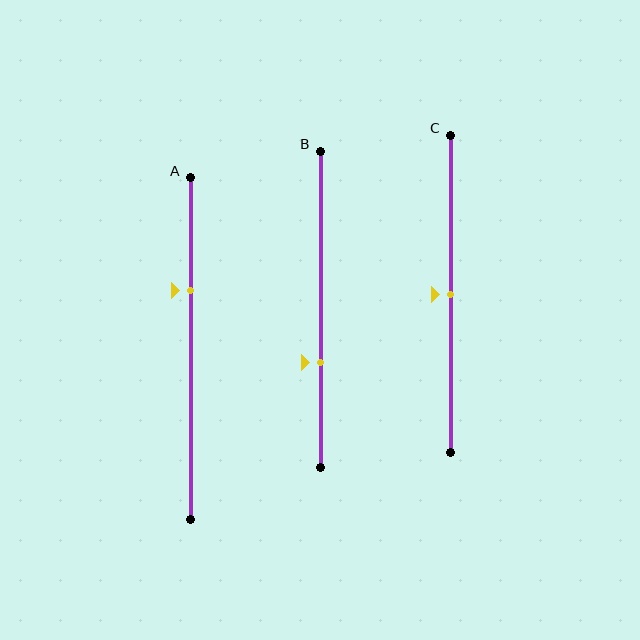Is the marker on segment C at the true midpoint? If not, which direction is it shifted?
Yes, the marker on segment C is at the true midpoint.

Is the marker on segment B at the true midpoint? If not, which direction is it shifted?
No, the marker on segment B is shifted downward by about 17% of the segment length.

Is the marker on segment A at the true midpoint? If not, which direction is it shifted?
No, the marker on segment A is shifted upward by about 17% of the segment length.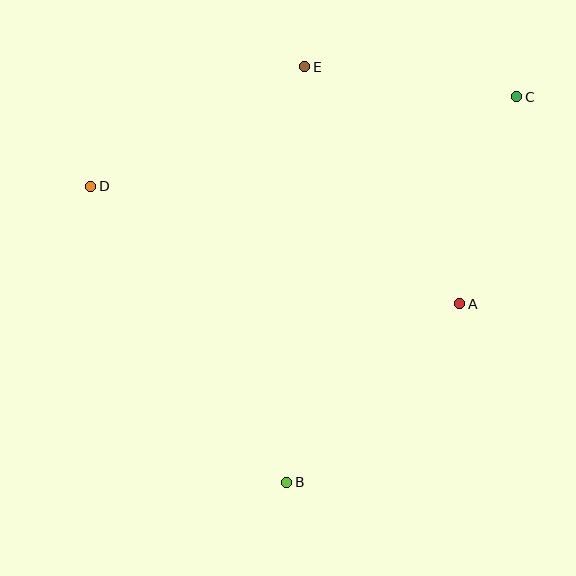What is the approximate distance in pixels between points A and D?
The distance between A and D is approximately 387 pixels.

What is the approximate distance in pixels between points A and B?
The distance between A and B is approximately 248 pixels.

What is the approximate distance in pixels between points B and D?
The distance between B and D is approximately 355 pixels.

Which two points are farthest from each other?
Points B and C are farthest from each other.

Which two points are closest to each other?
Points C and E are closest to each other.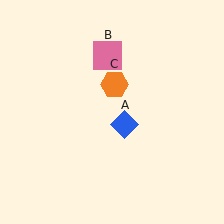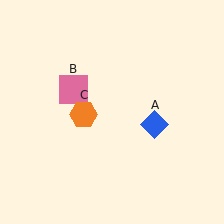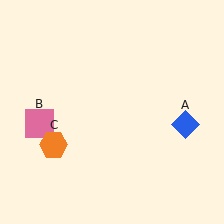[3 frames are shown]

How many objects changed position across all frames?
3 objects changed position: blue diamond (object A), pink square (object B), orange hexagon (object C).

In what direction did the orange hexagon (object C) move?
The orange hexagon (object C) moved down and to the left.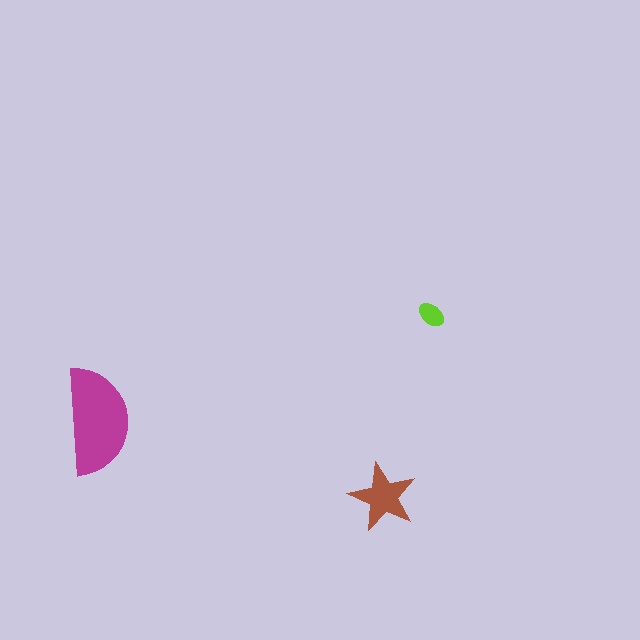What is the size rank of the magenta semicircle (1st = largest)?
1st.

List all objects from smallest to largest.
The lime ellipse, the brown star, the magenta semicircle.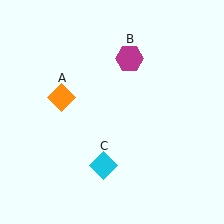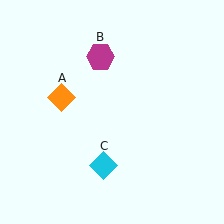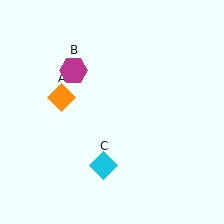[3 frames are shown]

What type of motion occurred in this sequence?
The magenta hexagon (object B) rotated counterclockwise around the center of the scene.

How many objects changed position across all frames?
1 object changed position: magenta hexagon (object B).